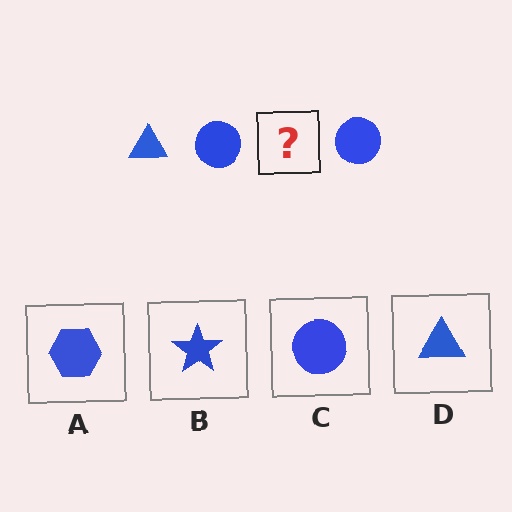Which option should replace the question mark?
Option D.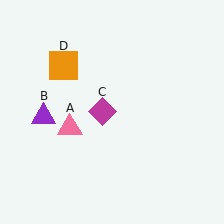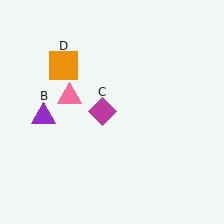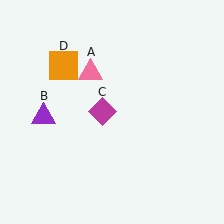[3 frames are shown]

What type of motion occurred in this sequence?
The pink triangle (object A) rotated clockwise around the center of the scene.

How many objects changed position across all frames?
1 object changed position: pink triangle (object A).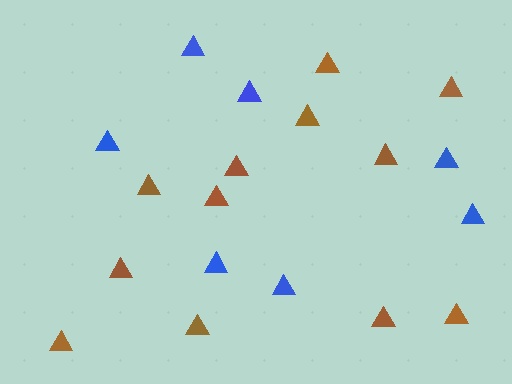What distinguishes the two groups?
There are 2 groups: one group of brown triangles (12) and one group of blue triangles (7).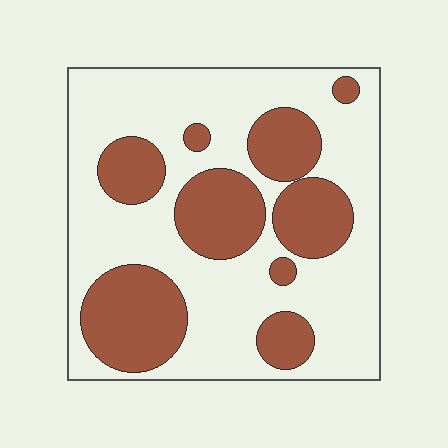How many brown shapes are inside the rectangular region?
9.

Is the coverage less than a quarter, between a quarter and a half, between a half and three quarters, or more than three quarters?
Between a quarter and a half.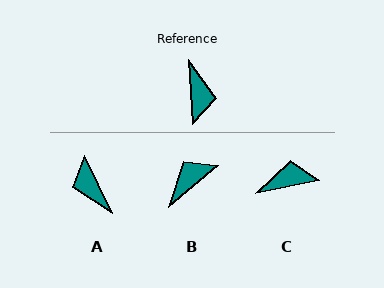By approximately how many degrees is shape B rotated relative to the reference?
Approximately 126 degrees counter-clockwise.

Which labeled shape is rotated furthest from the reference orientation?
A, about 158 degrees away.